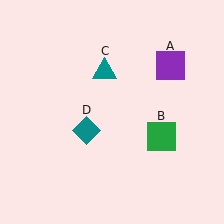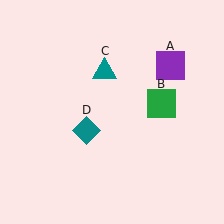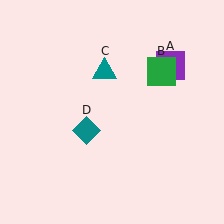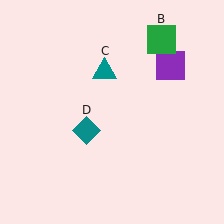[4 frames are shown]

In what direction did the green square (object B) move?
The green square (object B) moved up.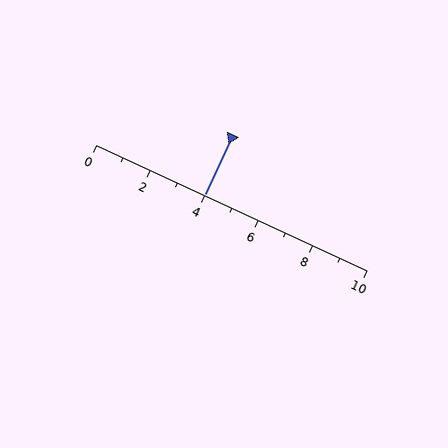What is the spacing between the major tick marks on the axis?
The major ticks are spaced 2 apart.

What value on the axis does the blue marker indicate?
The marker indicates approximately 4.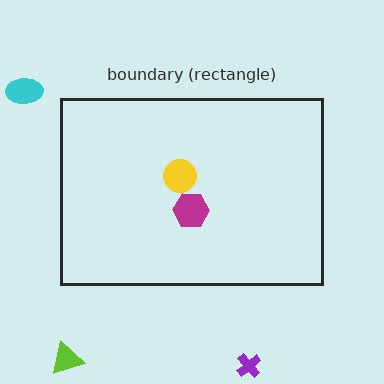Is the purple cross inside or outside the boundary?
Outside.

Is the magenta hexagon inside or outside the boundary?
Inside.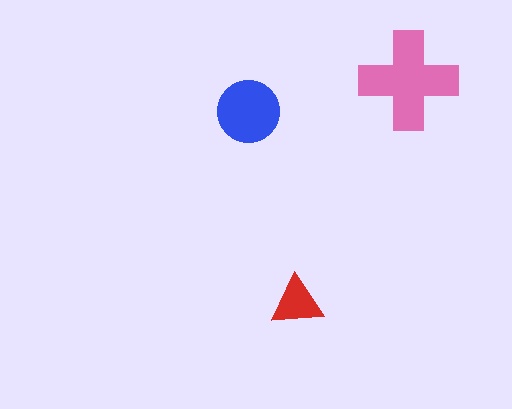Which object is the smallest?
The red triangle.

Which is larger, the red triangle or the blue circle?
The blue circle.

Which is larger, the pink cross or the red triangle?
The pink cross.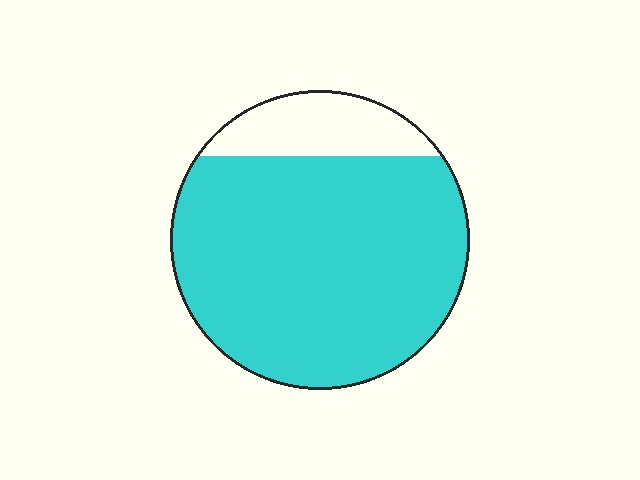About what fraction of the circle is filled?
About five sixths (5/6).